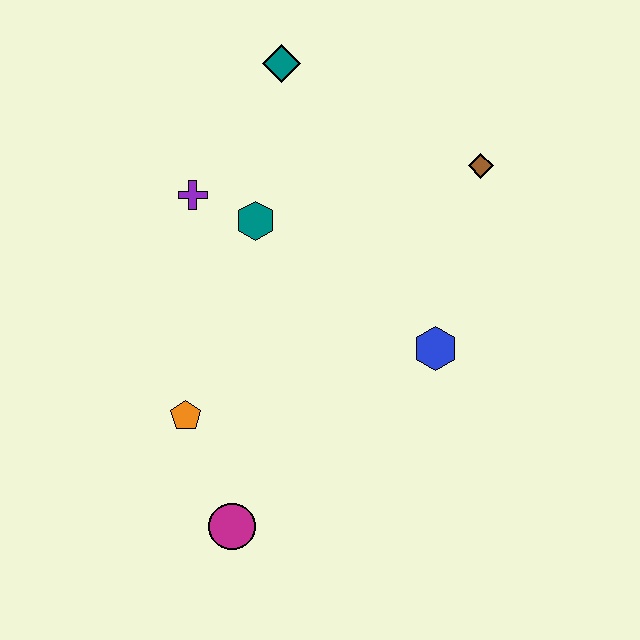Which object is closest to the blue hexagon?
The brown diamond is closest to the blue hexagon.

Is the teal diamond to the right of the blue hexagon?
No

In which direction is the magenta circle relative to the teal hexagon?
The magenta circle is below the teal hexagon.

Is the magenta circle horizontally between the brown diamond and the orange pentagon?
Yes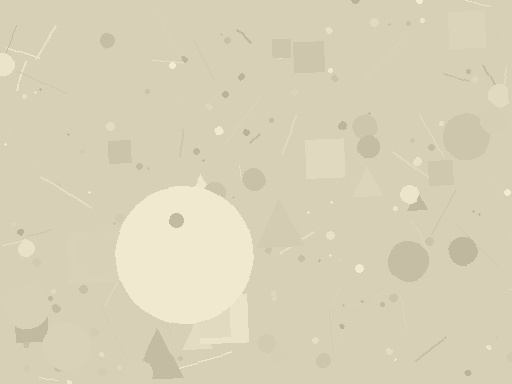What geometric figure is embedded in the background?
A circle is embedded in the background.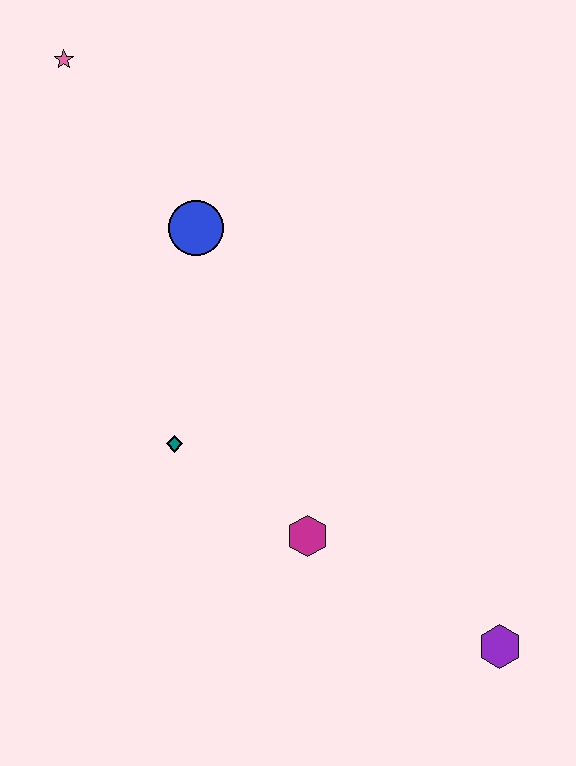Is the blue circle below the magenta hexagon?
No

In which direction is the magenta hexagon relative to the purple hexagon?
The magenta hexagon is to the left of the purple hexagon.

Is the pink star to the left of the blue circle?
Yes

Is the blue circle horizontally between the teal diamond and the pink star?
No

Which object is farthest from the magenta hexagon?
The pink star is farthest from the magenta hexagon.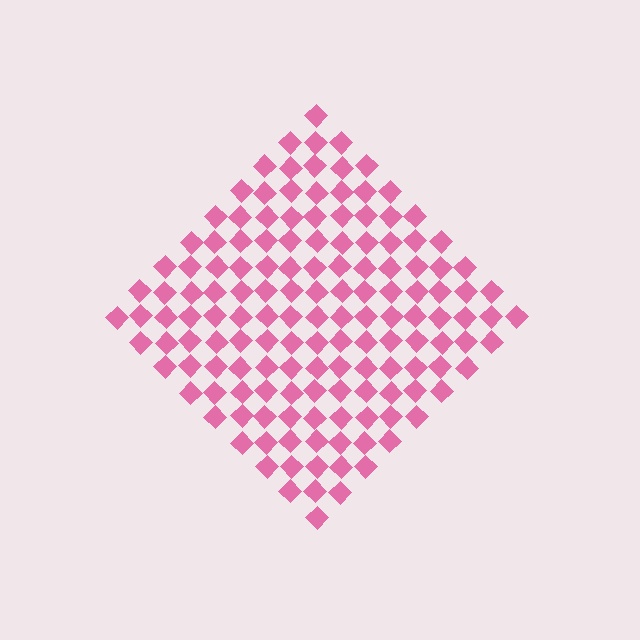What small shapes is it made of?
It is made of small diamonds.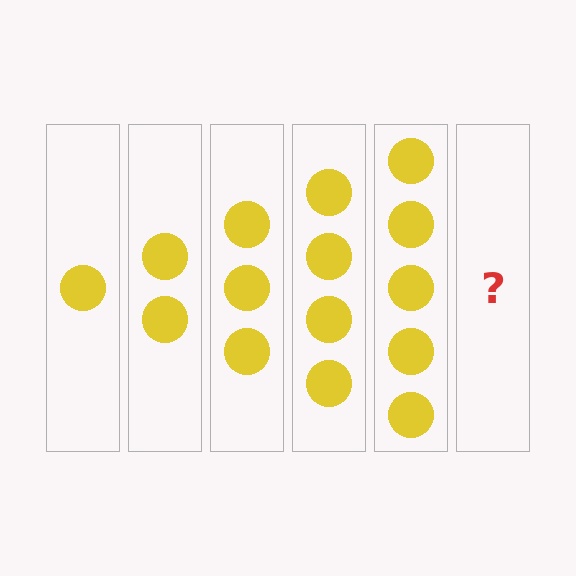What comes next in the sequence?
The next element should be 6 circles.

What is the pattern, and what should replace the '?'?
The pattern is that each step adds one more circle. The '?' should be 6 circles.